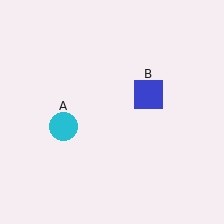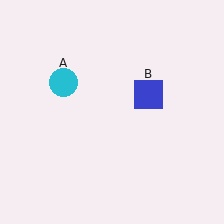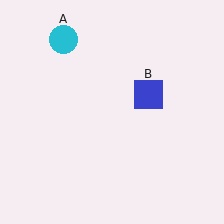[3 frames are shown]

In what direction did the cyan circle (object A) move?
The cyan circle (object A) moved up.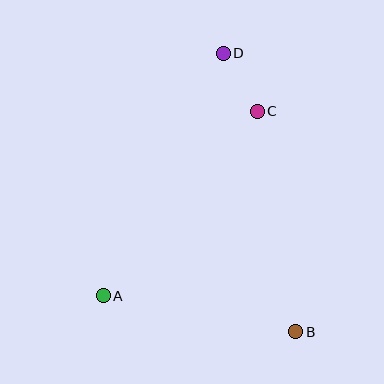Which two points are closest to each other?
Points C and D are closest to each other.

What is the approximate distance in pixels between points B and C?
The distance between B and C is approximately 224 pixels.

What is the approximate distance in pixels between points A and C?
The distance between A and C is approximately 240 pixels.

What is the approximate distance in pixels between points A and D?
The distance between A and D is approximately 271 pixels.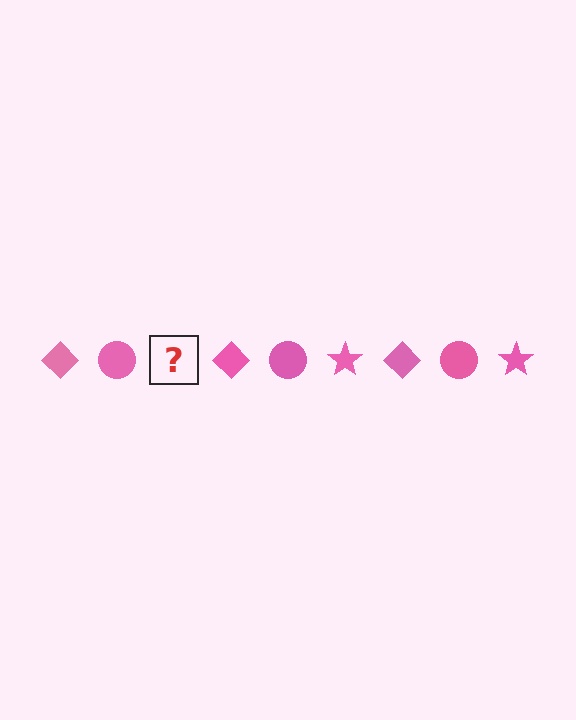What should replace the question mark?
The question mark should be replaced with a pink star.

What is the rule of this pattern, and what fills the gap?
The rule is that the pattern cycles through diamond, circle, star shapes in pink. The gap should be filled with a pink star.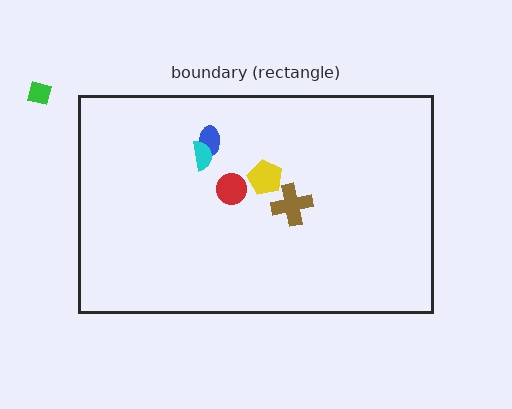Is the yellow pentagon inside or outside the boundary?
Inside.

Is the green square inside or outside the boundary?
Outside.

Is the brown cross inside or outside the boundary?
Inside.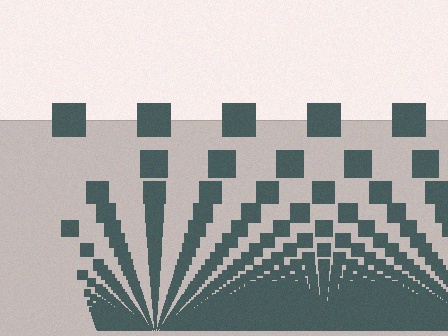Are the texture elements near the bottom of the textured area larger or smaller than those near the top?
Smaller. The gradient is inverted — elements near the bottom are smaller and denser.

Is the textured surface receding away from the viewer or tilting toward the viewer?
The surface appears to tilt toward the viewer. Texture elements get larger and sparser toward the top.